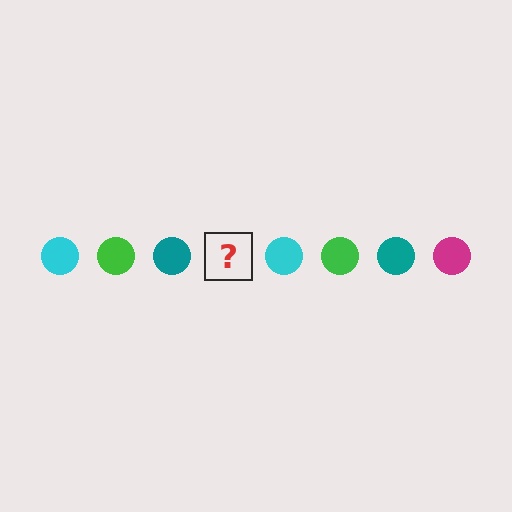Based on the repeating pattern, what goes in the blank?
The blank should be a magenta circle.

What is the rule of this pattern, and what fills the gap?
The rule is that the pattern cycles through cyan, green, teal, magenta circles. The gap should be filled with a magenta circle.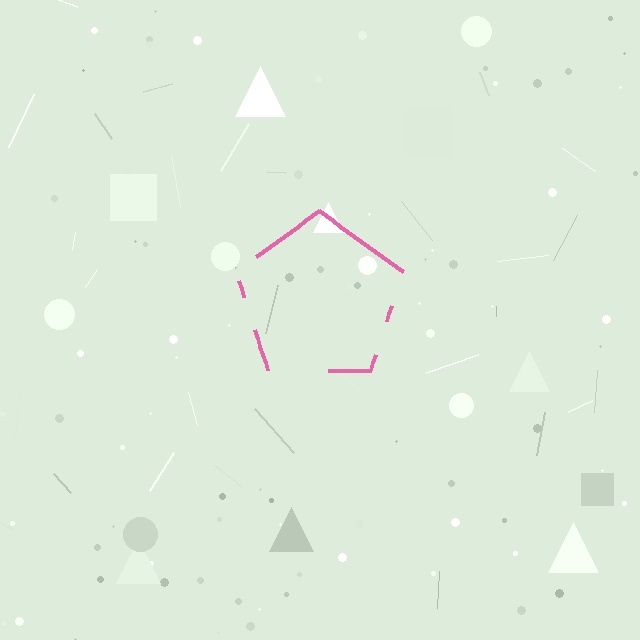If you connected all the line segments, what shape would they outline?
They would outline a pentagon.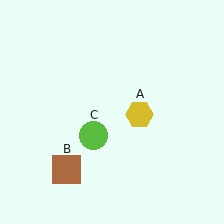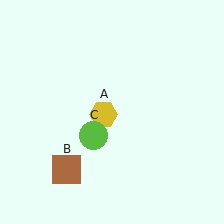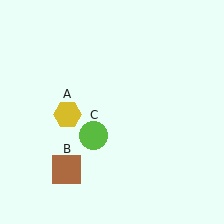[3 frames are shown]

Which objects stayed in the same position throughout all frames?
Brown square (object B) and lime circle (object C) remained stationary.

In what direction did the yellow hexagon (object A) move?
The yellow hexagon (object A) moved left.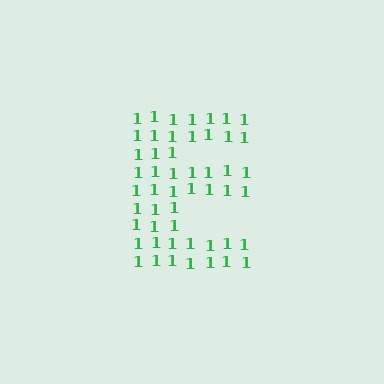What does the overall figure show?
The overall figure shows the letter E.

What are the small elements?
The small elements are digit 1's.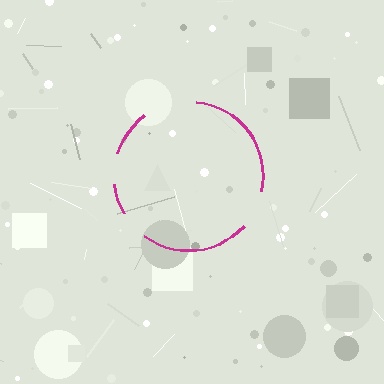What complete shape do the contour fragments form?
The contour fragments form a circle.